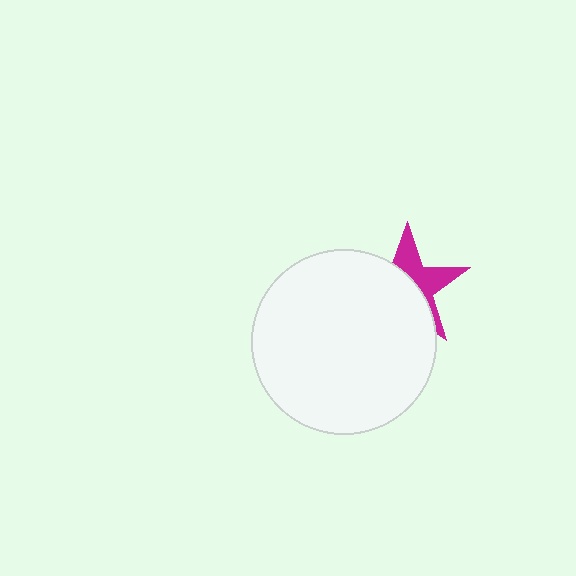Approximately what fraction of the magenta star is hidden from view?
Roughly 59% of the magenta star is hidden behind the white circle.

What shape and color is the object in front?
The object in front is a white circle.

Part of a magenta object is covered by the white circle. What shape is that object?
It is a star.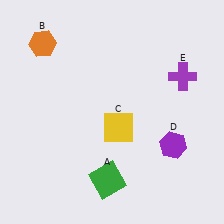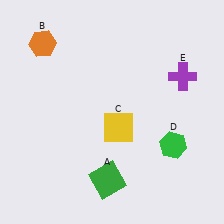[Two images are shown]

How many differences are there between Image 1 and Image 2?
There is 1 difference between the two images.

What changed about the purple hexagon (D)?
In Image 1, D is purple. In Image 2, it changed to green.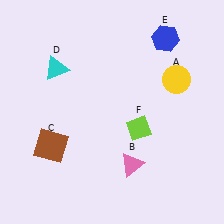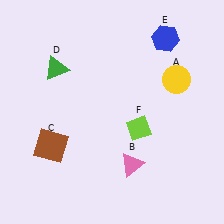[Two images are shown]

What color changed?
The triangle (D) changed from cyan in Image 1 to green in Image 2.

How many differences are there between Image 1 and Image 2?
There is 1 difference between the two images.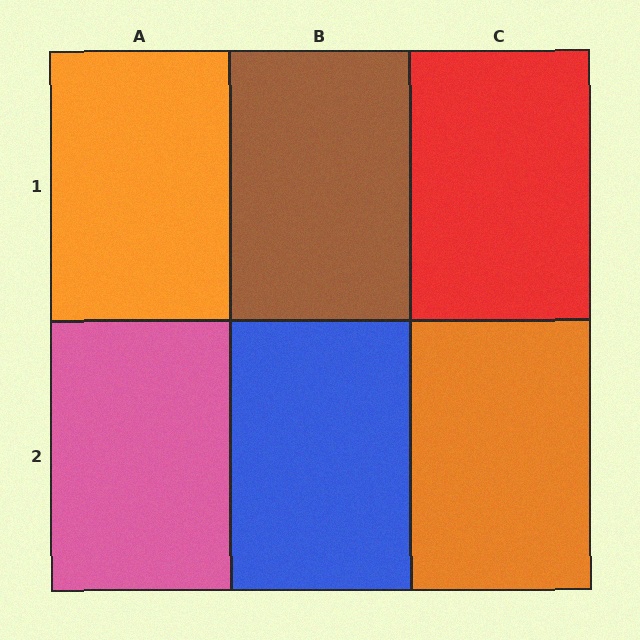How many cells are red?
1 cell is red.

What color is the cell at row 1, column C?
Red.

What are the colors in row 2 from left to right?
Pink, blue, orange.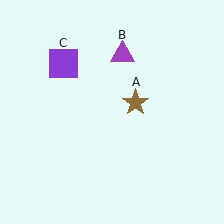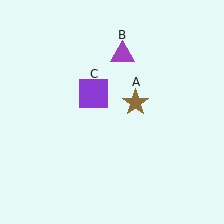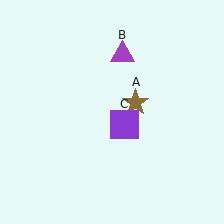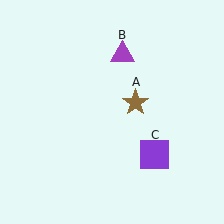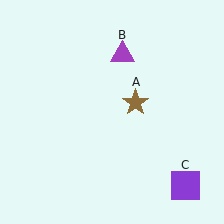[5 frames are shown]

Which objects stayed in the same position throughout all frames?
Brown star (object A) and purple triangle (object B) remained stationary.